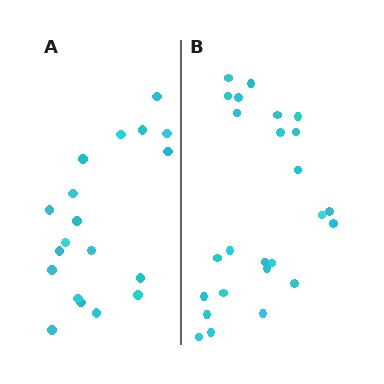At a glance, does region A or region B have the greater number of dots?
Region B (the right region) has more dots.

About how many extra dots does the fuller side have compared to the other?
Region B has about 6 more dots than region A.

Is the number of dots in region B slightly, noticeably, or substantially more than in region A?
Region B has noticeably more, but not dramatically so. The ratio is roughly 1.3 to 1.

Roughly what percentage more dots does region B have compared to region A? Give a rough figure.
About 30% more.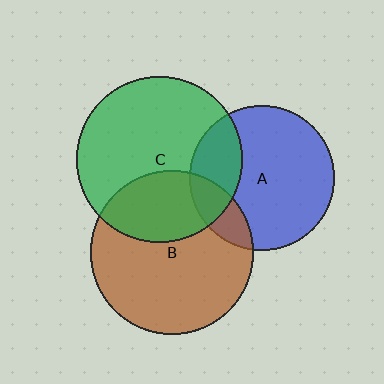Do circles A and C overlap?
Yes.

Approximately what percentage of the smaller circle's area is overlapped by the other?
Approximately 25%.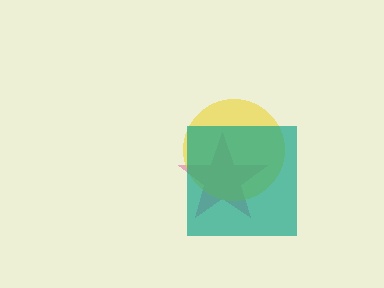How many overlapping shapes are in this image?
There are 3 overlapping shapes in the image.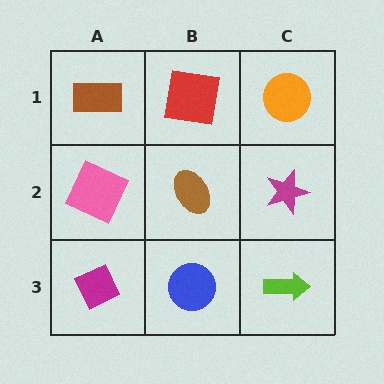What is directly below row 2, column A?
A magenta diamond.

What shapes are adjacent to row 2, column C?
An orange circle (row 1, column C), a lime arrow (row 3, column C), a brown ellipse (row 2, column B).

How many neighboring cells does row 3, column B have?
3.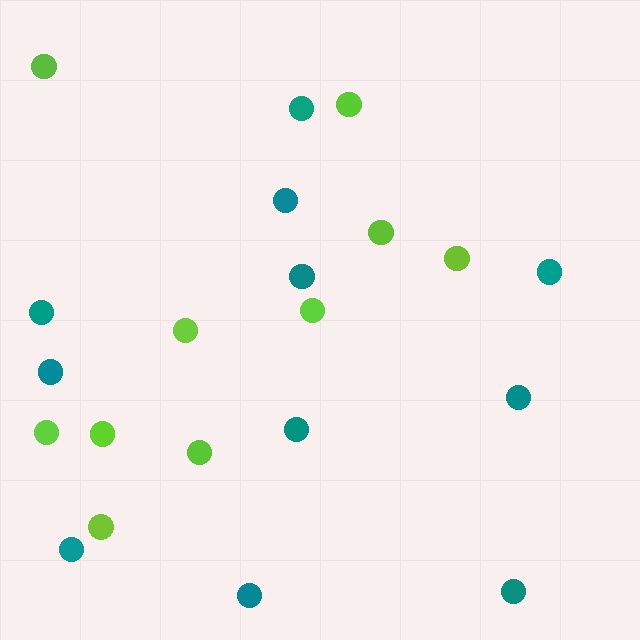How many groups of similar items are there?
There are 2 groups: one group of teal circles (11) and one group of lime circles (10).